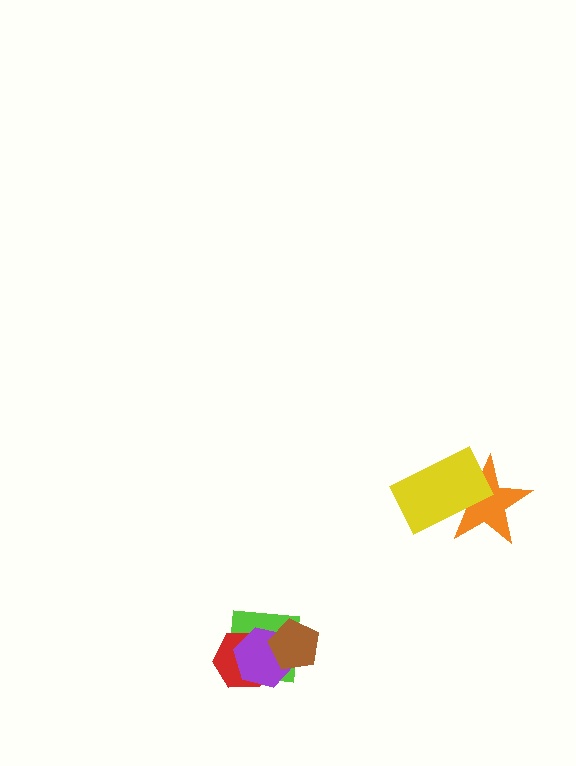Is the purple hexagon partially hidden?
Yes, it is partially covered by another shape.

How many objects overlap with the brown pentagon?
2 objects overlap with the brown pentagon.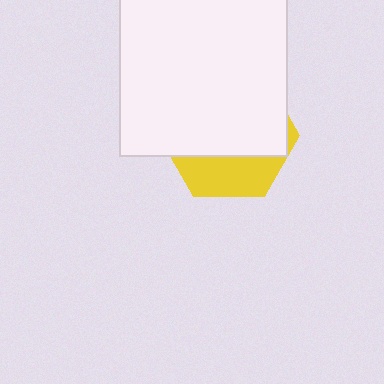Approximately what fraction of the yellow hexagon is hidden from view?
Roughly 69% of the yellow hexagon is hidden behind the white square.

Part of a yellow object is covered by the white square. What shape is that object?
It is a hexagon.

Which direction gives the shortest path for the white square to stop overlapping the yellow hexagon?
Moving up gives the shortest separation.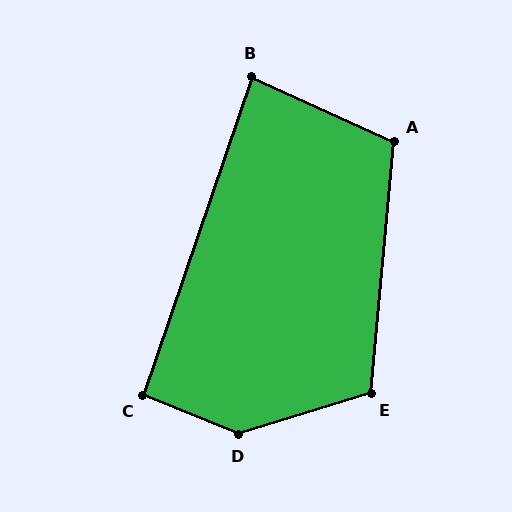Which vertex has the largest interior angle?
D, at approximately 140 degrees.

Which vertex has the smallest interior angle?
B, at approximately 84 degrees.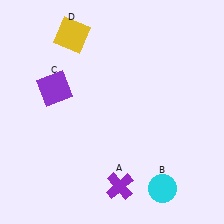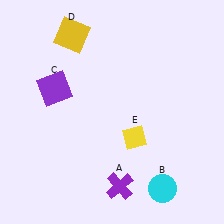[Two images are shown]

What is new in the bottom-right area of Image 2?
A yellow diamond (E) was added in the bottom-right area of Image 2.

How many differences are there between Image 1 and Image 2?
There is 1 difference between the two images.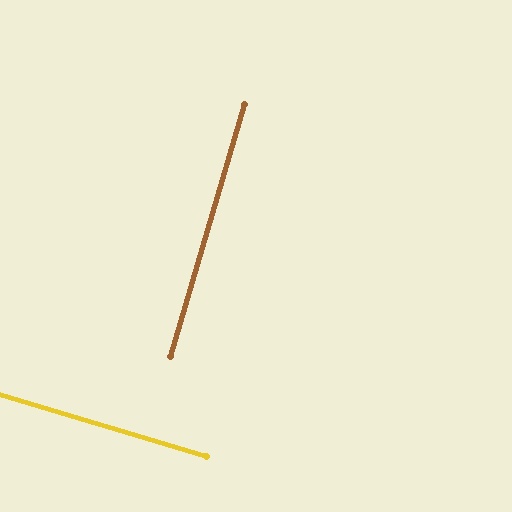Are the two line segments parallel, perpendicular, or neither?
Perpendicular — they meet at approximately 90°.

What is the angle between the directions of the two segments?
Approximately 90 degrees.